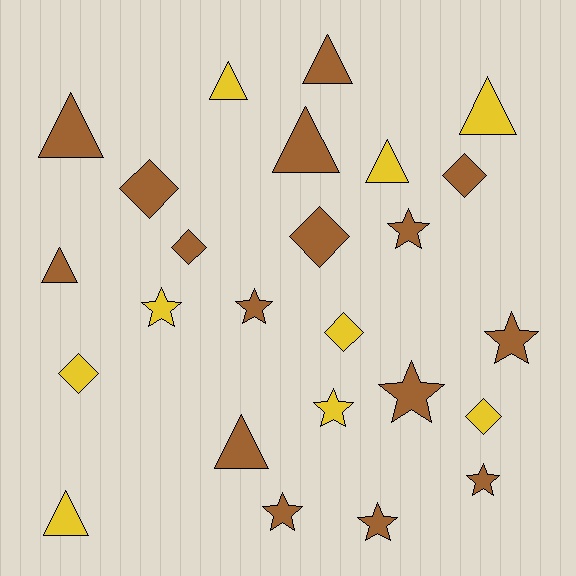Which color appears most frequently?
Brown, with 16 objects.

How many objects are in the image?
There are 25 objects.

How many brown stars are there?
There are 7 brown stars.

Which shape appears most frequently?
Star, with 9 objects.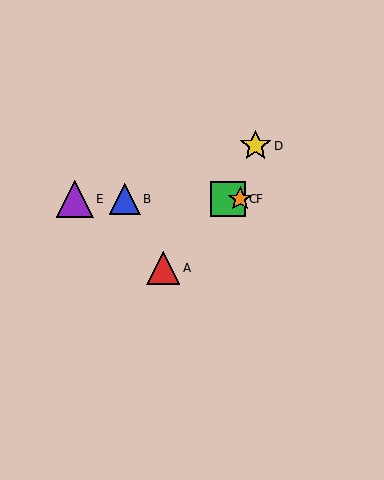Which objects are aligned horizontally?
Objects B, C, E, F are aligned horizontally.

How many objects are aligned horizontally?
4 objects (B, C, E, F) are aligned horizontally.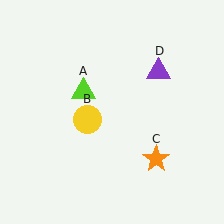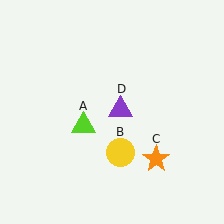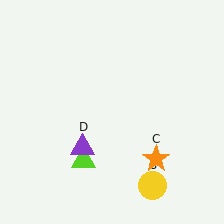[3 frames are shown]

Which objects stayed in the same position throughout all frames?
Orange star (object C) remained stationary.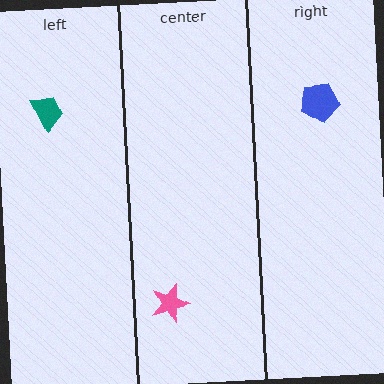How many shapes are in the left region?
1.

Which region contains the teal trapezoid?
The left region.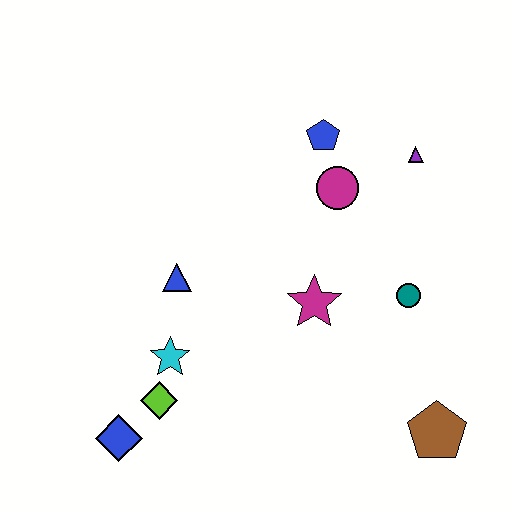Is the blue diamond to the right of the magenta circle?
No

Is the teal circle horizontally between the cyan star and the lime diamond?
No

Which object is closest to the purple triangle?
The magenta circle is closest to the purple triangle.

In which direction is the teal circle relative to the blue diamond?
The teal circle is to the right of the blue diamond.